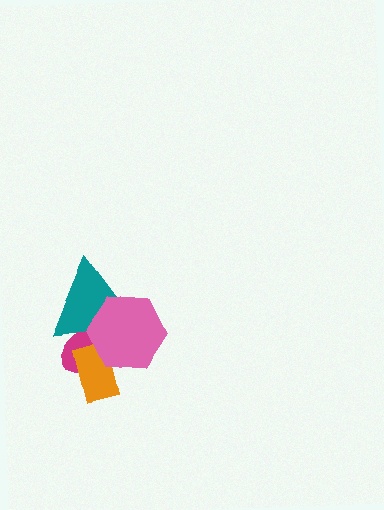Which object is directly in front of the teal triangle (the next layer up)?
The orange rectangle is directly in front of the teal triangle.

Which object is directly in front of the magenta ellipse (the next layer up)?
The teal triangle is directly in front of the magenta ellipse.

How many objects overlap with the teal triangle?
3 objects overlap with the teal triangle.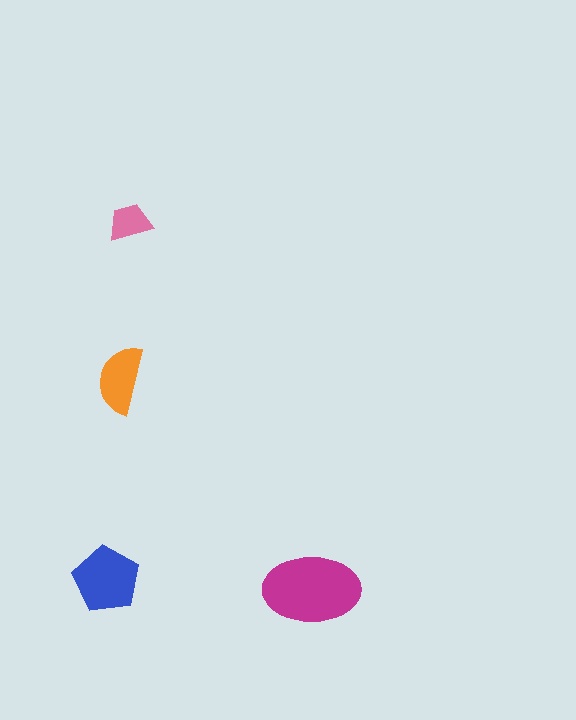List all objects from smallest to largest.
The pink trapezoid, the orange semicircle, the blue pentagon, the magenta ellipse.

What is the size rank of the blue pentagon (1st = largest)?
2nd.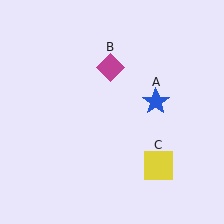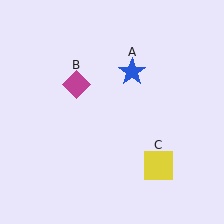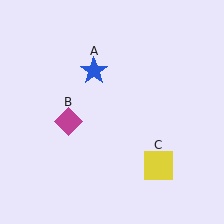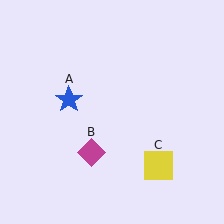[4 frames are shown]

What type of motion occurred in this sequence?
The blue star (object A), magenta diamond (object B) rotated counterclockwise around the center of the scene.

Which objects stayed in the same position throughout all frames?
Yellow square (object C) remained stationary.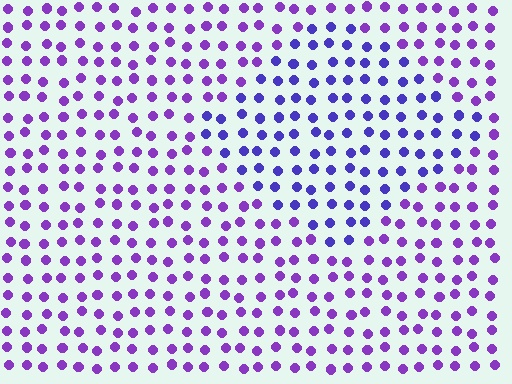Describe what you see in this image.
The image is filled with small purple elements in a uniform arrangement. A diamond-shaped region is visible where the elements are tinted to a slightly different hue, forming a subtle color boundary.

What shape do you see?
I see a diamond.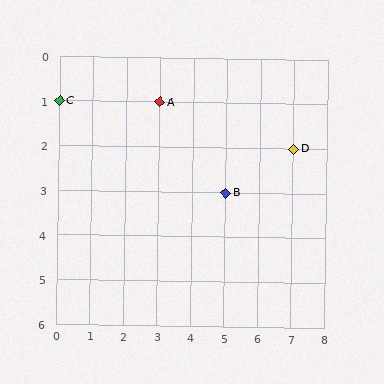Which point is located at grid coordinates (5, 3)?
Point B is at (5, 3).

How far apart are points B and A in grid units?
Points B and A are 2 columns and 2 rows apart (about 2.8 grid units diagonally).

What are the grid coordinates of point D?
Point D is at grid coordinates (7, 2).